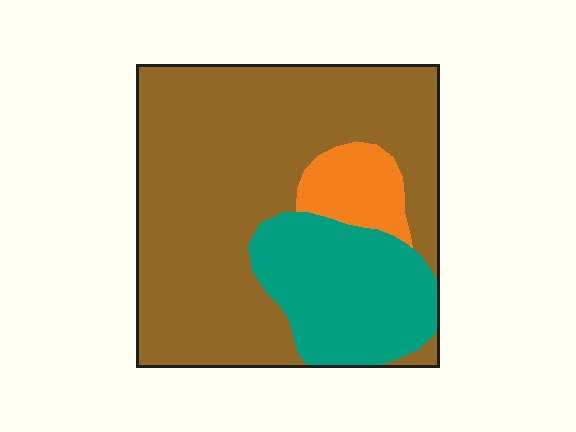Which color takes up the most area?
Brown, at roughly 70%.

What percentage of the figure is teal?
Teal covers around 25% of the figure.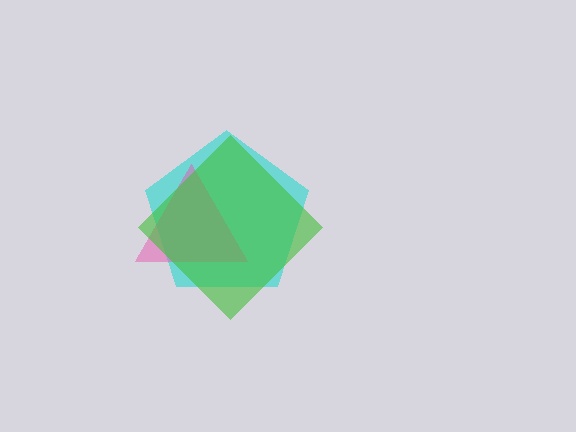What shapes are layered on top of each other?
The layered shapes are: a cyan pentagon, a pink triangle, a green diamond.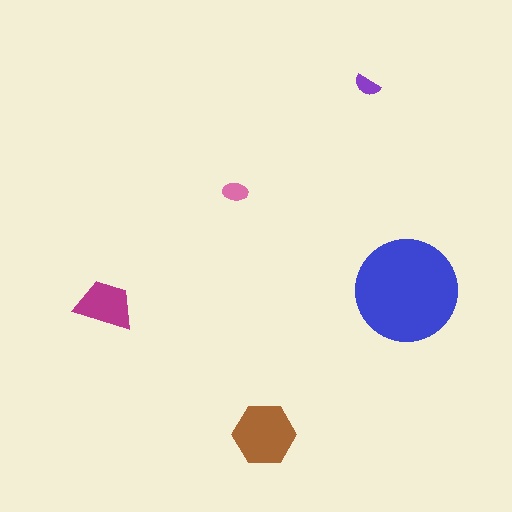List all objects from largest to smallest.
The blue circle, the brown hexagon, the magenta trapezoid, the pink ellipse, the purple semicircle.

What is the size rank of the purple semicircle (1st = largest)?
5th.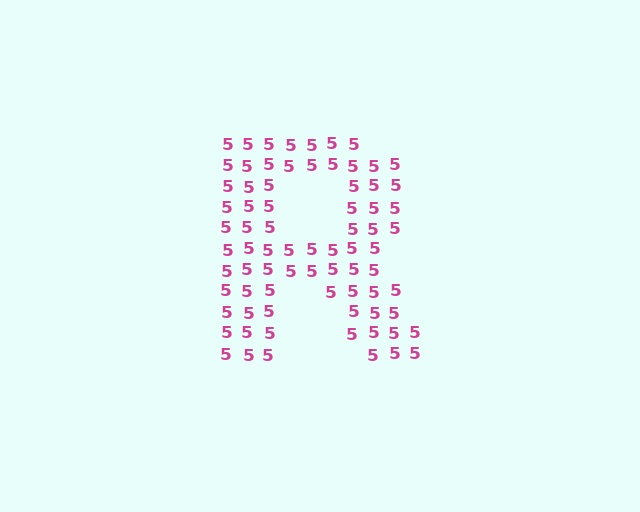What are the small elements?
The small elements are digit 5's.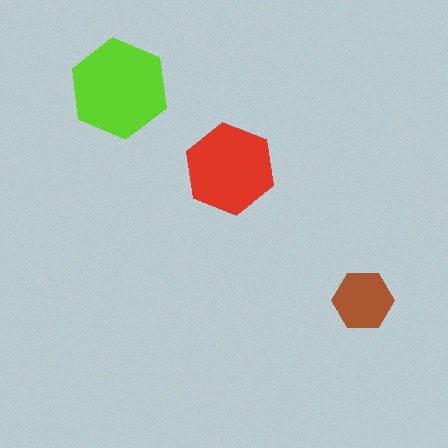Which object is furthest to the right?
The brown hexagon is rightmost.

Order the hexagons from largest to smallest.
the lime one, the red one, the brown one.